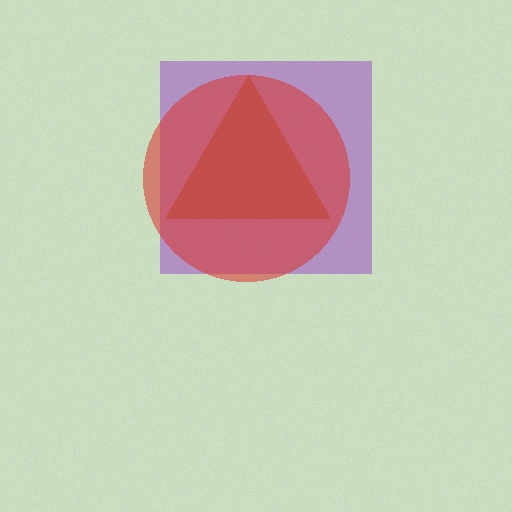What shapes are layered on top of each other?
The layered shapes are: a purple square, a brown triangle, a red circle.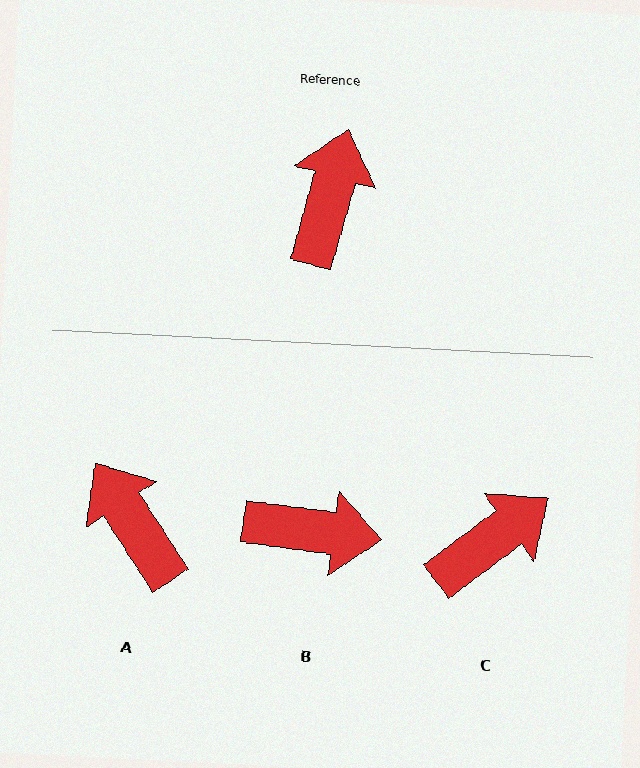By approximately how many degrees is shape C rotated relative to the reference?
Approximately 38 degrees clockwise.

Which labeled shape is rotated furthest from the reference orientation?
B, about 82 degrees away.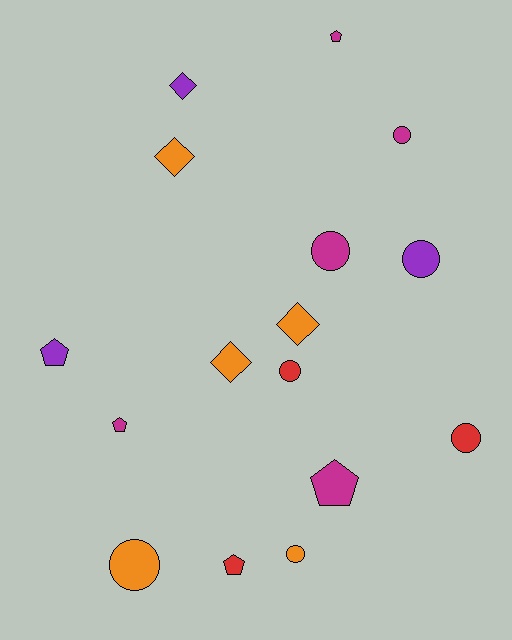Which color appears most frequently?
Orange, with 5 objects.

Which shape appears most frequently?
Circle, with 7 objects.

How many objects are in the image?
There are 16 objects.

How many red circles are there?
There are 2 red circles.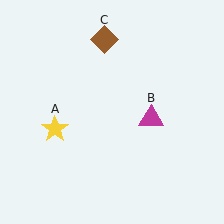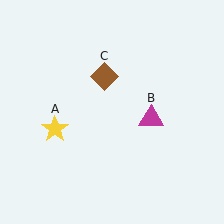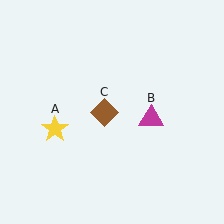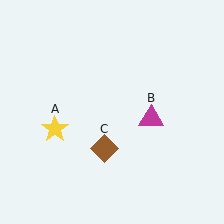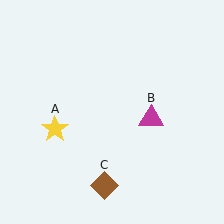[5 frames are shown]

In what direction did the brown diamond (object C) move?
The brown diamond (object C) moved down.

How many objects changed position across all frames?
1 object changed position: brown diamond (object C).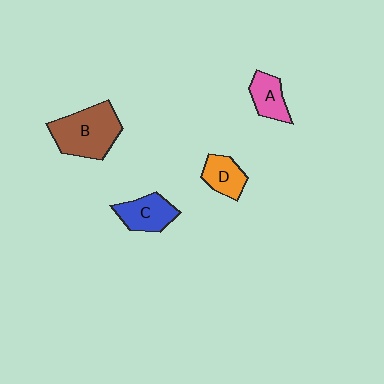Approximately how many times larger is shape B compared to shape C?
Approximately 1.6 times.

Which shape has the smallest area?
Shape D (orange).